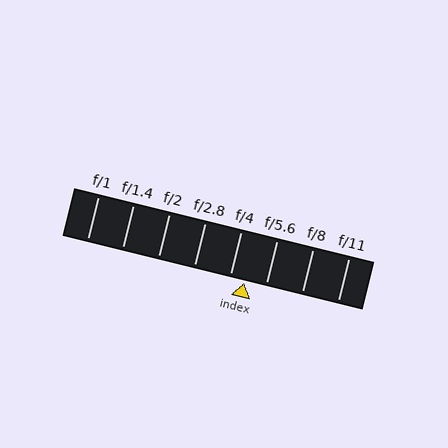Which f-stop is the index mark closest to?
The index mark is closest to f/4.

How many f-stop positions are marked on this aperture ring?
There are 8 f-stop positions marked.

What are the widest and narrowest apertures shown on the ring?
The widest aperture shown is f/1 and the narrowest is f/11.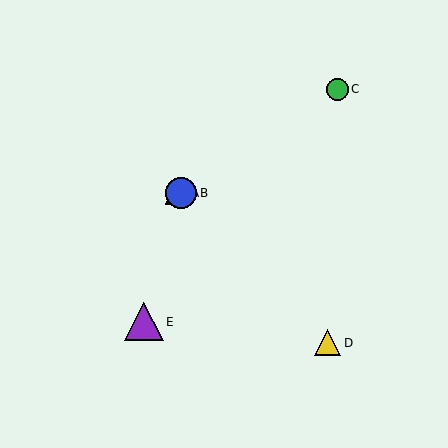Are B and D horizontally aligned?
No, B is at y≈193 and D is at y≈343.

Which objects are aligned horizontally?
Objects A, B are aligned horizontally.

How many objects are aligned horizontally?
2 objects (A, B) are aligned horizontally.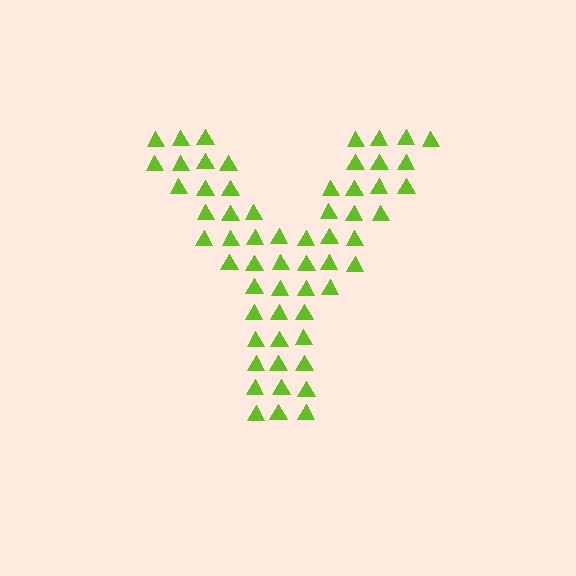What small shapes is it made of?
It is made of small triangles.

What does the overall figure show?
The overall figure shows the letter Y.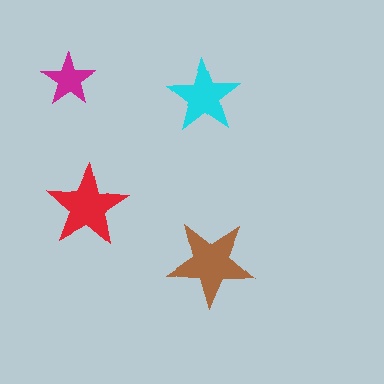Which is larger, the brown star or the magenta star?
The brown one.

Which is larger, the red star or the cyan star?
The red one.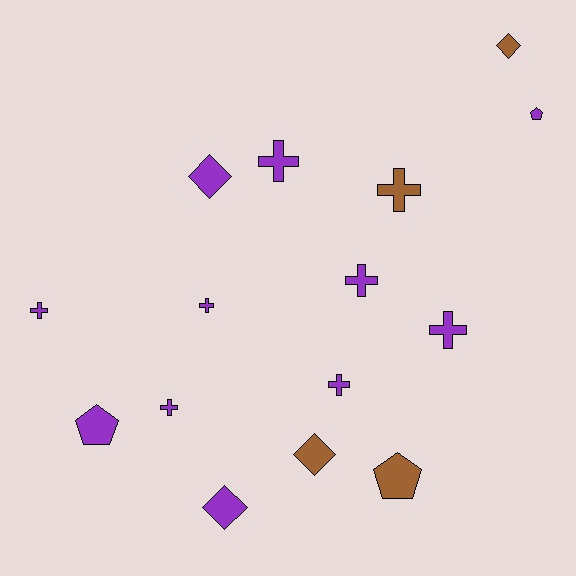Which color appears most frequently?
Purple, with 11 objects.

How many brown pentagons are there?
There is 1 brown pentagon.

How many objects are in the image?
There are 15 objects.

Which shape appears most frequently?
Cross, with 8 objects.